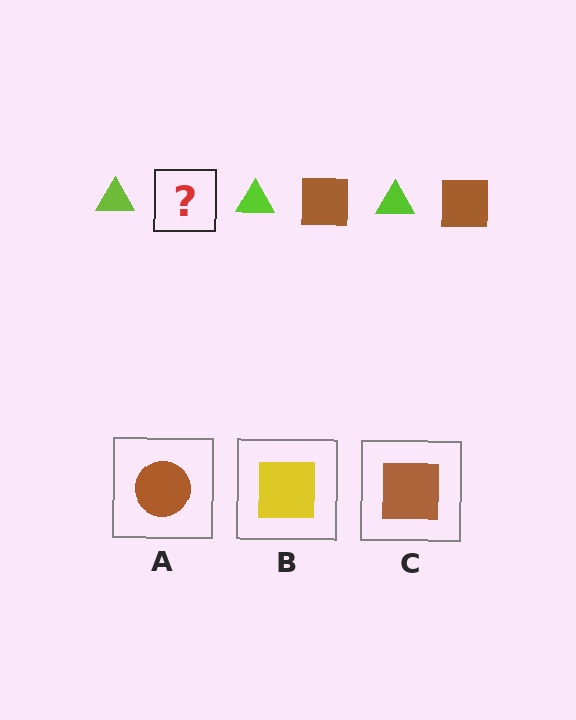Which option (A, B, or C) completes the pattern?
C.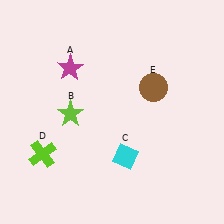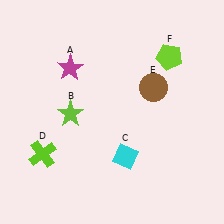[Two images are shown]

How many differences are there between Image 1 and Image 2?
There is 1 difference between the two images.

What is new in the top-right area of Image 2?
A lime pentagon (F) was added in the top-right area of Image 2.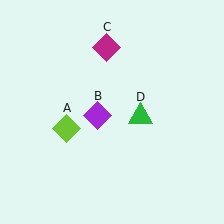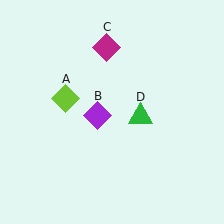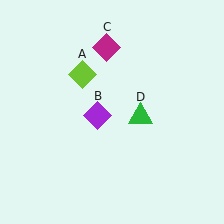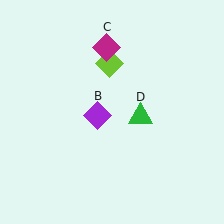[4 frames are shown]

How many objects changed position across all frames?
1 object changed position: lime diamond (object A).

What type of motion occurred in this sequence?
The lime diamond (object A) rotated clockwise around the center of the scene.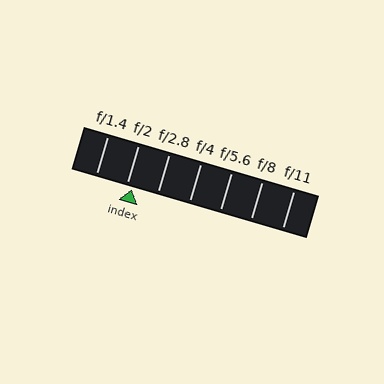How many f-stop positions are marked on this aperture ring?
There are 7 f-stop positions marked.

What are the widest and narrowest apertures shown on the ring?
The widest aperture shown is f/1.4 and the narrowest is f/11.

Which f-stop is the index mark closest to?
The index mark is closest to f/2.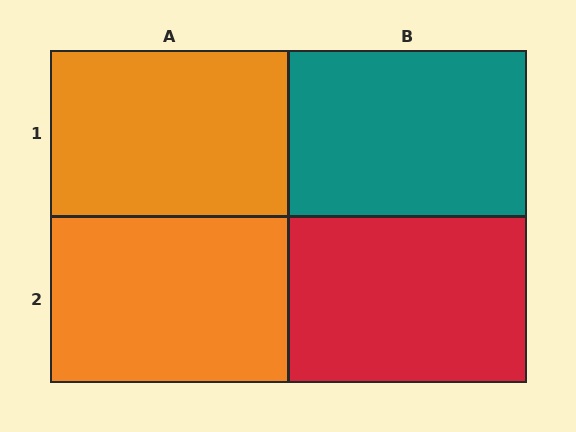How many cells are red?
1 cell is red.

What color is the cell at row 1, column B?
Teal.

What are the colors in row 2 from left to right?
Orange, red.